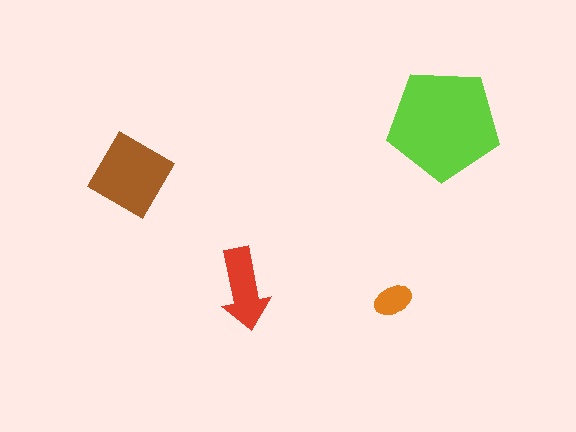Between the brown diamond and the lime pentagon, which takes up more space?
The lime pentagon.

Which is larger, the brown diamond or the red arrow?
The brown diamond.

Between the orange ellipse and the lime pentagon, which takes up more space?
The lime pentagon.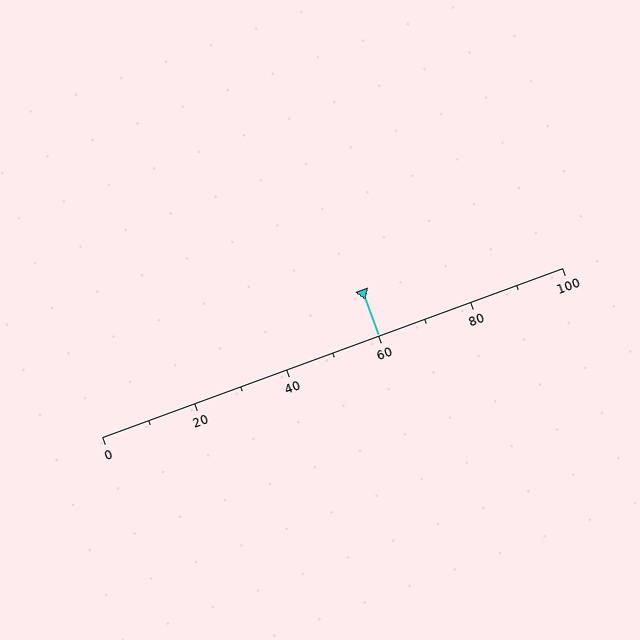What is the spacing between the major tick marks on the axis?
The major ticks are spaced 20 apart.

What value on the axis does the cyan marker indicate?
The marker indicates approximately 60.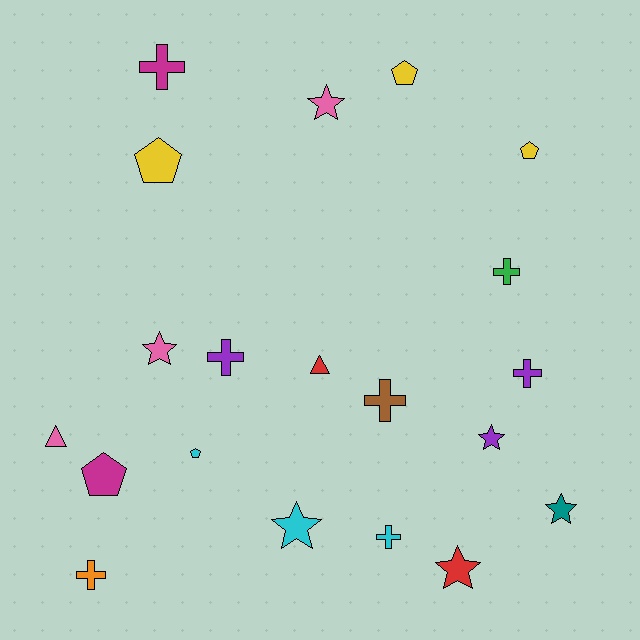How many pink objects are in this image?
There are 3 pink objects.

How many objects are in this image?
There are 20 objects.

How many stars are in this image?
There are 6 stars.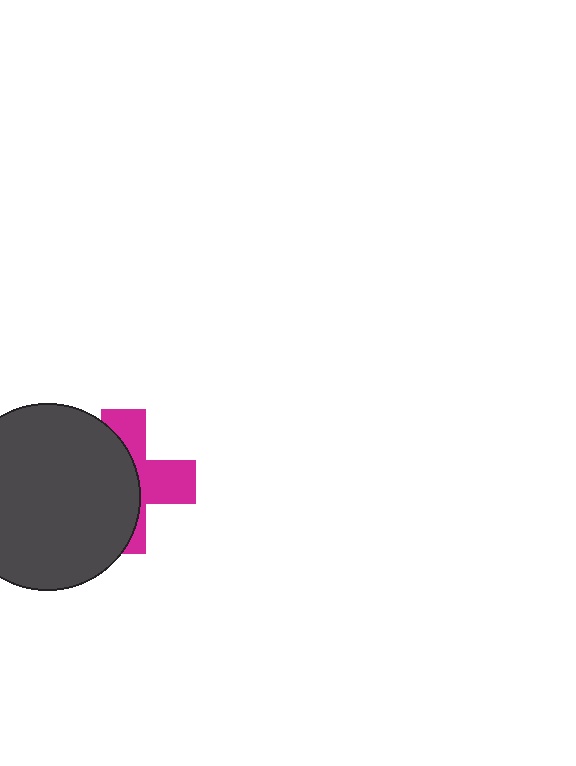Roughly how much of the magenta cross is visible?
A small part of it is visible (roughly 42%).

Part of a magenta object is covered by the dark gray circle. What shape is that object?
It is a cross.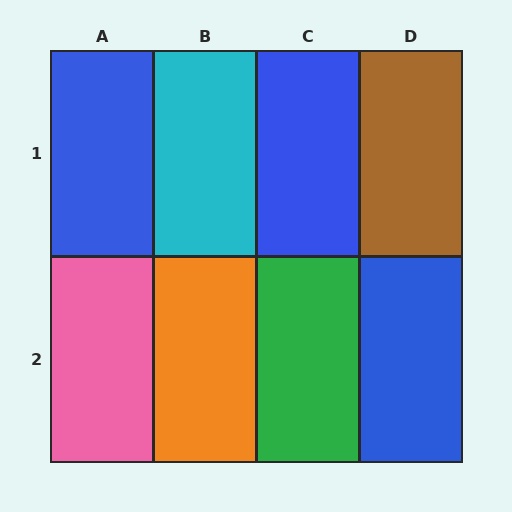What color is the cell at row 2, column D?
Blue.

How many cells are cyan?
1 cell is cyan.